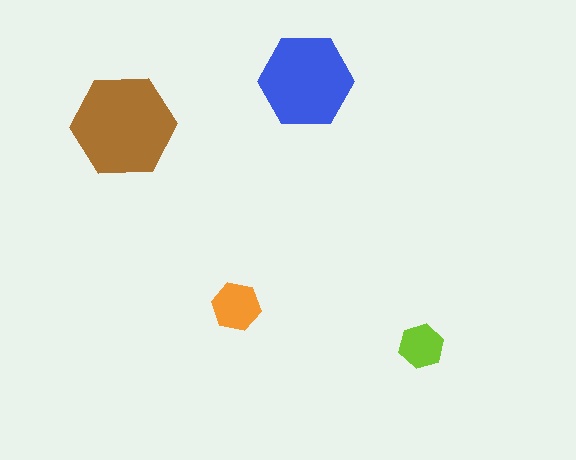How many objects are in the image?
There are 4 objects in the image.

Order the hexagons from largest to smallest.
the brown one, the blue one, the orange one, the lime one.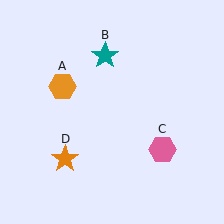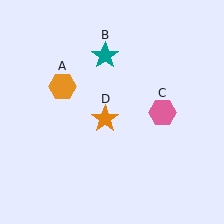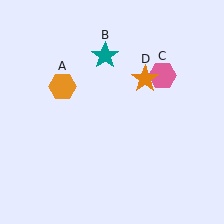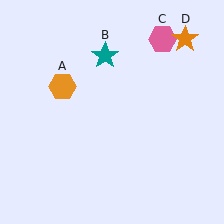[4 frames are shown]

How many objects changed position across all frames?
2 objects changed position: pink hexagon (object C), orange star (object D).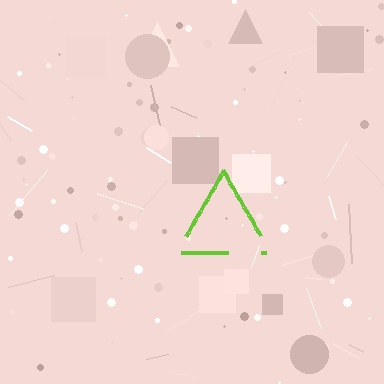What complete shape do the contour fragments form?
The contour fragments form a triangle.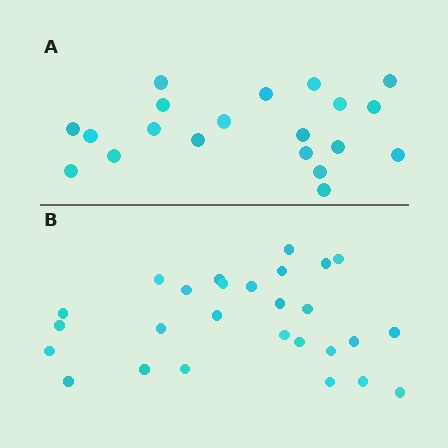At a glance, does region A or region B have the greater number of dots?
Region B (the bottom region) has more dots.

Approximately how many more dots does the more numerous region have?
Region B has roughly 8 or so more dots than region A.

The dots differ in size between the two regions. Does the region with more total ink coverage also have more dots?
No. Region A has more total ink coverage because its dots are larger, but region B actually contains more individual dots. Total area can be misleading — the number of items is what matters here.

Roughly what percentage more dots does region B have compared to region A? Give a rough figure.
About 35% more.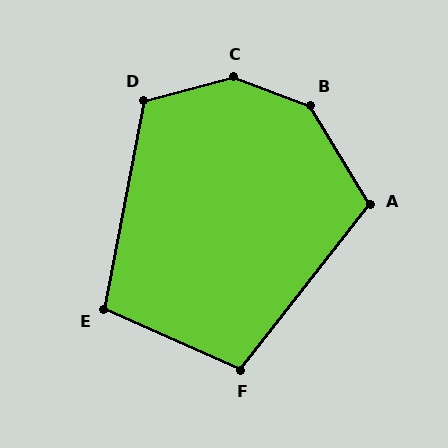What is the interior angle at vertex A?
Approximately 111 degrees (obtuse).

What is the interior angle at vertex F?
Approximately 104 degrees (obtuse).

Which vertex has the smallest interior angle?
E, at approximately 103 degrees.